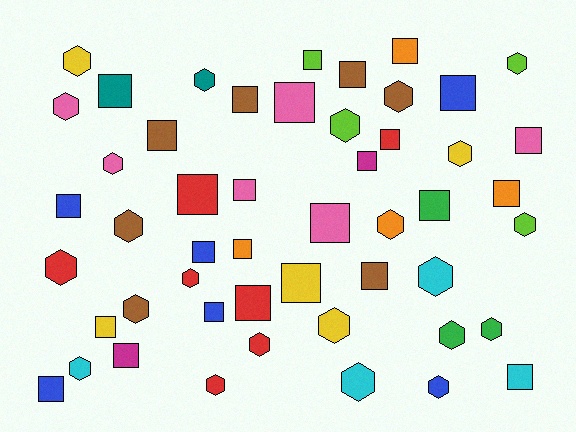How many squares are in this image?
There are 27 squares.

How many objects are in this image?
There are 50 objects.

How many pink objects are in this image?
There are 6 pink objects.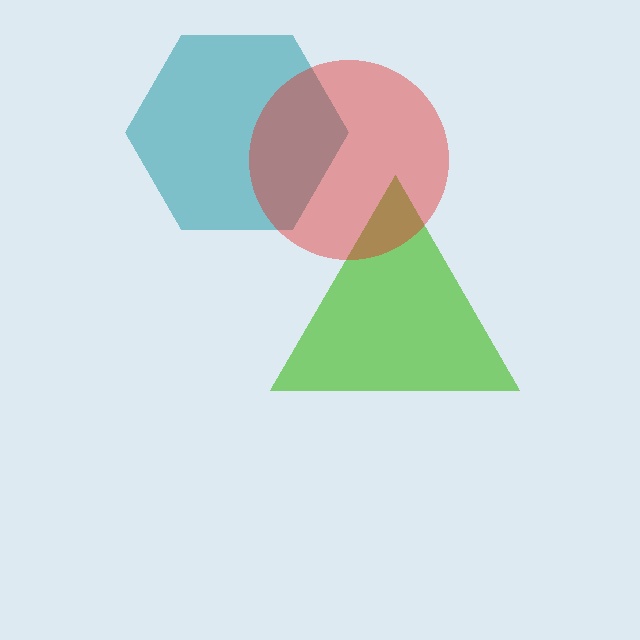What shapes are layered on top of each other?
The layered shapes are: a lime triangle, a teal hexagon, a red circle.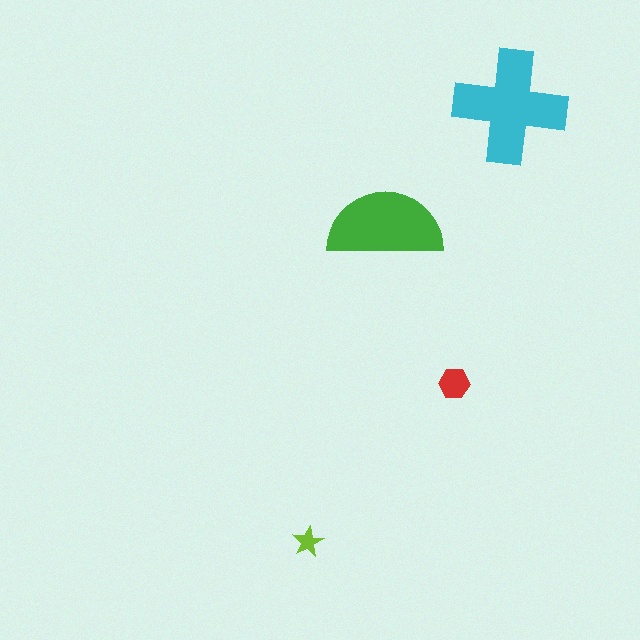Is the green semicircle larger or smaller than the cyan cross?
Smaller.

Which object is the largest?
The cyan cross.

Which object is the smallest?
The lime star.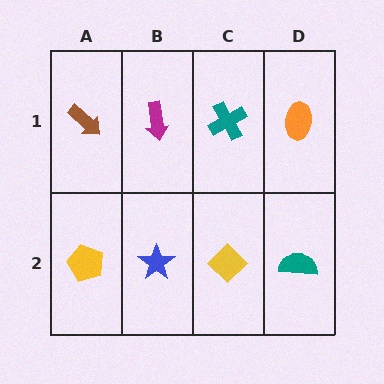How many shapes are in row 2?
4 shapes.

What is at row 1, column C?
A teal cross.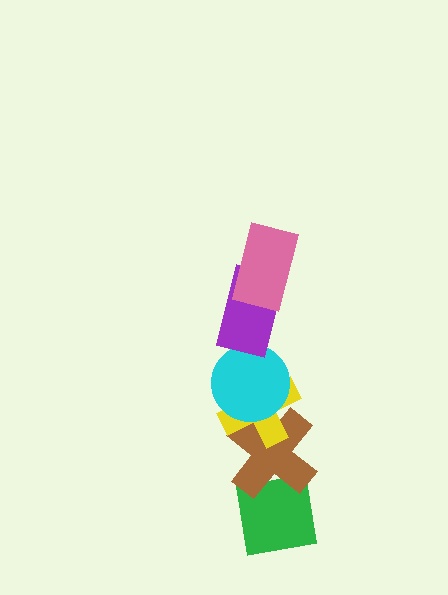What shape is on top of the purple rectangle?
The pink rectangle is on top of the purple rectangle.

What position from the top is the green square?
The green square is 6th from the top.